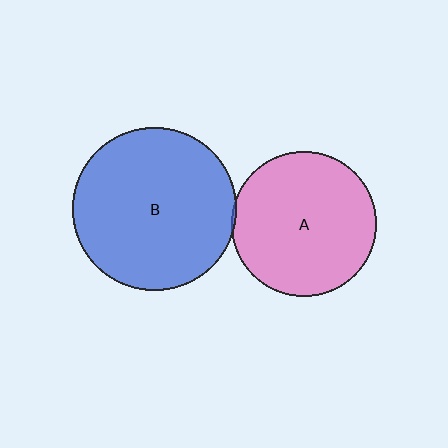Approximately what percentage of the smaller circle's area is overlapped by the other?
Approximately 5%.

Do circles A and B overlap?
Yes.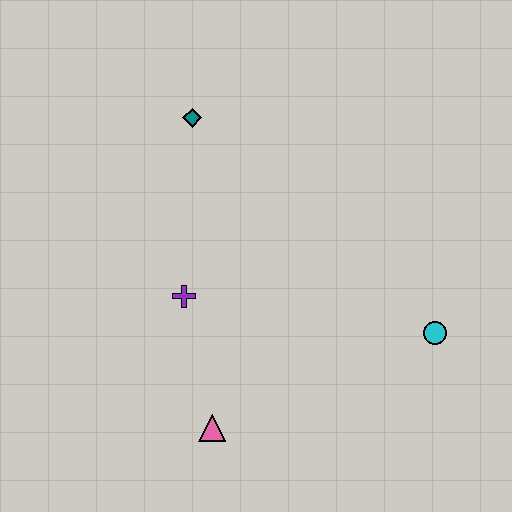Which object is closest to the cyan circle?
The pink triangle is closest to the cyan circle.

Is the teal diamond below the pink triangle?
No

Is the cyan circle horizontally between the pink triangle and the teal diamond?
No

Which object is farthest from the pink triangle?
The teal diamond is farthest from the pink triangle.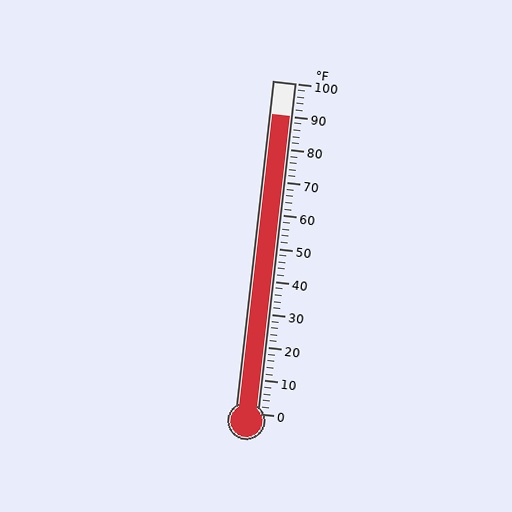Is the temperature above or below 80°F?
The temperature is above 80°F.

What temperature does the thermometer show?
The thermometer shows approximately 90°F.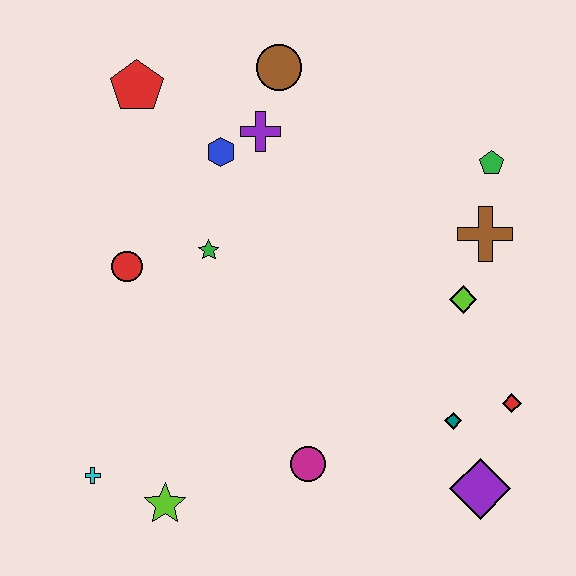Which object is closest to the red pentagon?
The blue hexagon is closest to the red pentagon.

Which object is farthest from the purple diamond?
The red pentagon is farthest from the purple diamond.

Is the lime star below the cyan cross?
Yes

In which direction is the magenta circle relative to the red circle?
The magenta circle is below the red circle.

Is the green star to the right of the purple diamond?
No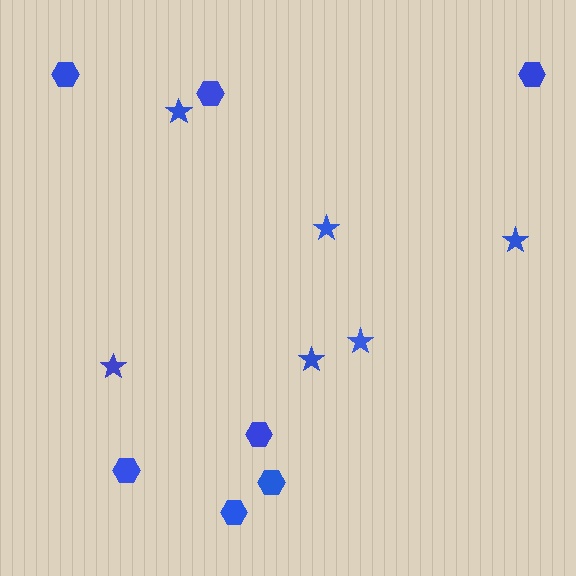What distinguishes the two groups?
There are 2 groups: one group of stars (6) and one group of hexagons (7).